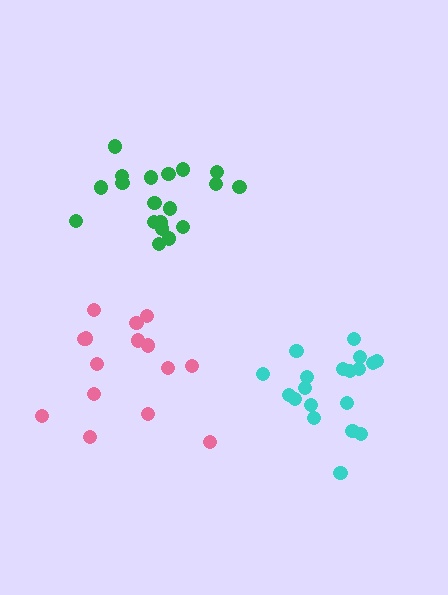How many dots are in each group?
Group 1: 19 dots, Group 2: 19 dots, Group 3: 15 dots (53 total).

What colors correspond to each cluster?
The clusters are colored: cyan, green, pink.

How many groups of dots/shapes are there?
There are 3 groups.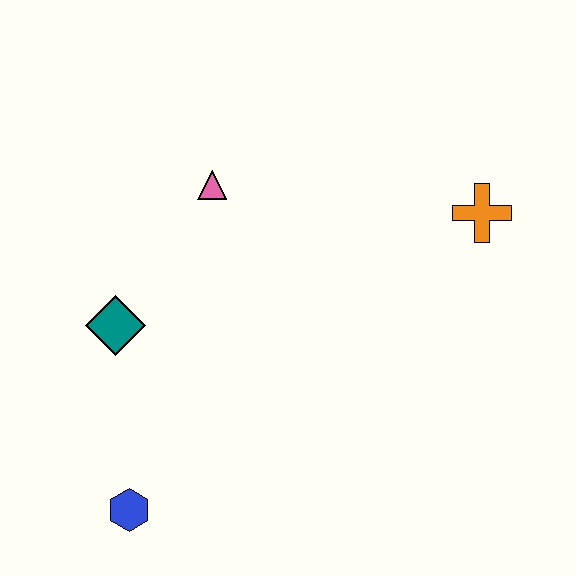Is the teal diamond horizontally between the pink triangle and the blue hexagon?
No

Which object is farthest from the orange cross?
The blue hexagon is farthest from the orange cross.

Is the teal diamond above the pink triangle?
No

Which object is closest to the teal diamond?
The pink triangle is closest to the teal diamond.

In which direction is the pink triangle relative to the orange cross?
The pink triangle is to the left of the orange cross.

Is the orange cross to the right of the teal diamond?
Yes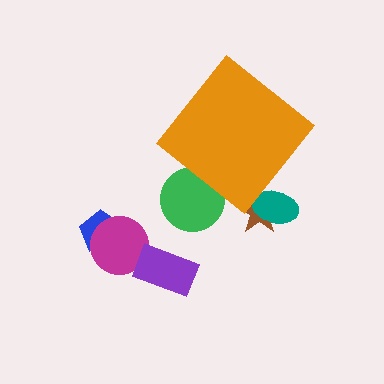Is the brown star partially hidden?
Yes, the brown star is partially hidden behind the orange diamond.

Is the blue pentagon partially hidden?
No, the blue pentagon is fully visible.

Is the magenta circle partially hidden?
No, the magenta circle is fully visible.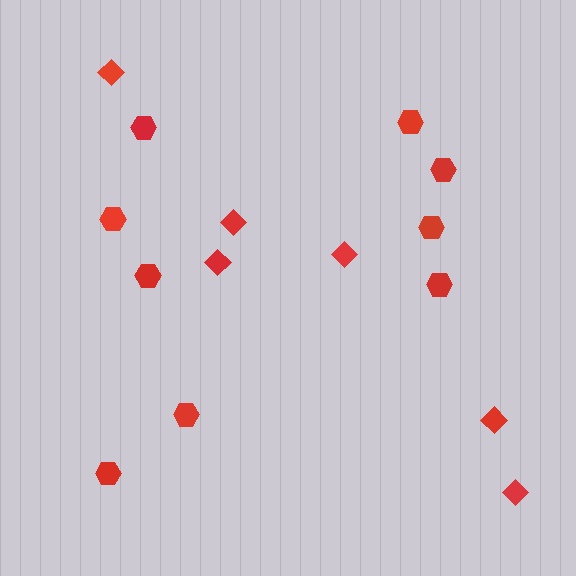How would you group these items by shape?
There are 2 groups: one group of hexagons (9) and one group of diamonds (6).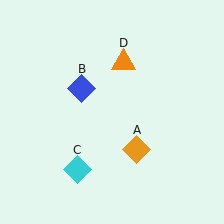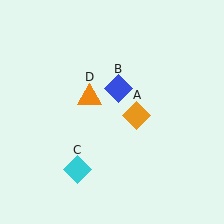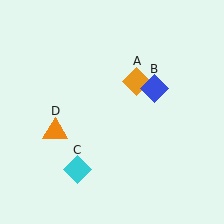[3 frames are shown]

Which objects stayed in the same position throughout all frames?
Cyan diamond (object C) remained stationary.